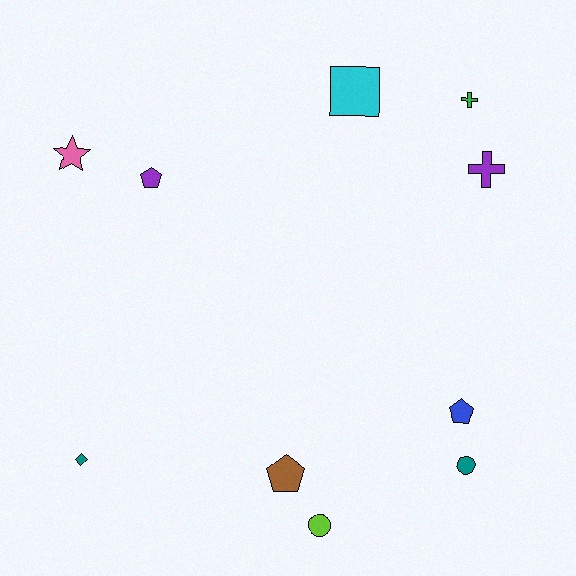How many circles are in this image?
There are 2 circles.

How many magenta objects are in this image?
There are no magenta objects.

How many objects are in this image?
There are 10 objects.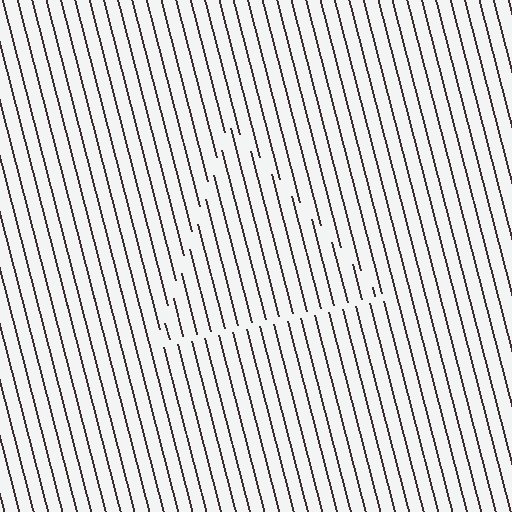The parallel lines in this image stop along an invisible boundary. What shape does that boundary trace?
An illusory triangle. The interior of the shape contains the same grating, shifted by half a period — the contour is defined by the phase discontinuity where line-ends from the inner and outer gratings abut.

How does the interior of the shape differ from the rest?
The interior of the shape contains the same grating, shifted by half a period — the contour is defined by the phase discontinuity where line-ends from the inner and outer gratings abut.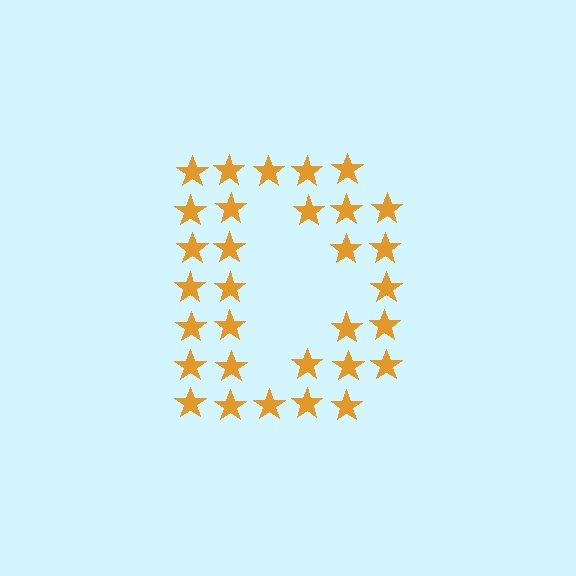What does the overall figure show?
The overall figure shows the letter D.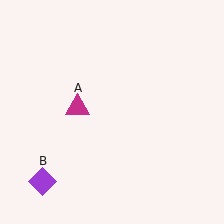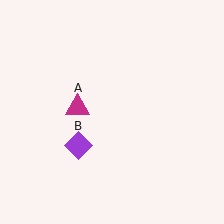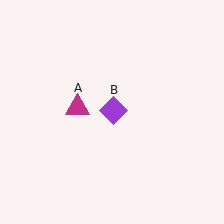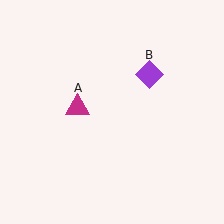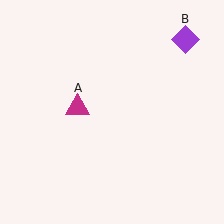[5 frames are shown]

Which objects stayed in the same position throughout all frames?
Magenta triangle (object A) remained stationary.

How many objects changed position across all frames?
1 object changed position: purple diamond (object B).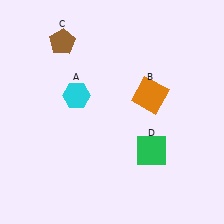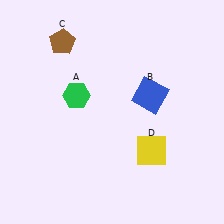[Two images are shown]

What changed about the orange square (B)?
In Image 1, B is orange. In Image 2, it changed to blue.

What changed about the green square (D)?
In Image 1, D is green. In Image 2, it changed to yellow.